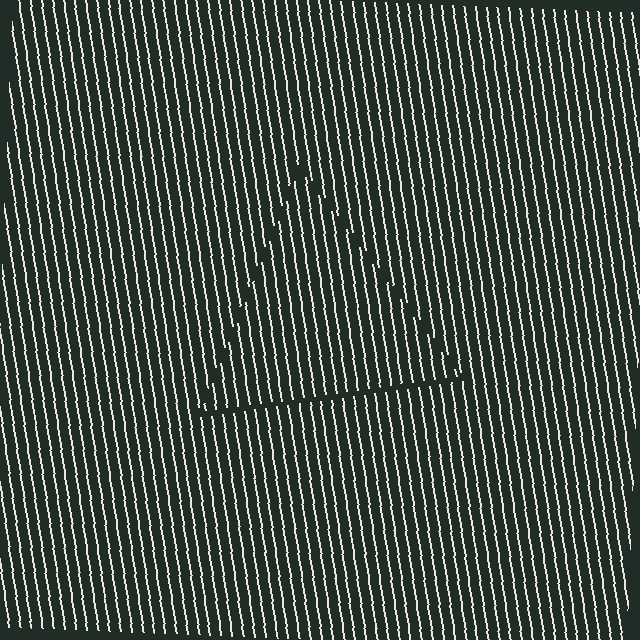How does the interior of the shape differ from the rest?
The interior of the shape contains the same grating, shifted by half a period — the contour is defined by the phase discontinuity where line-ends from the inner and outer gratings abut.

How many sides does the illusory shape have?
3 sides — the line-ends trace a triangle.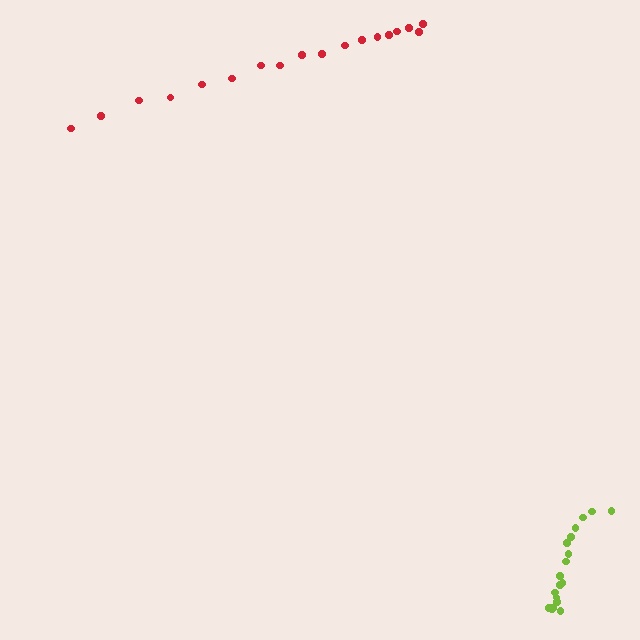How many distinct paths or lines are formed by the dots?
There are 2 distinct paths.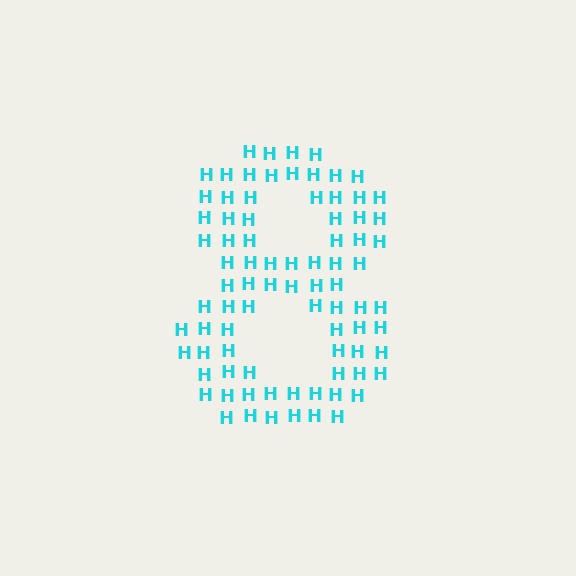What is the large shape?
The large shape is the digit 8.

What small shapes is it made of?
It is made of small letter H's.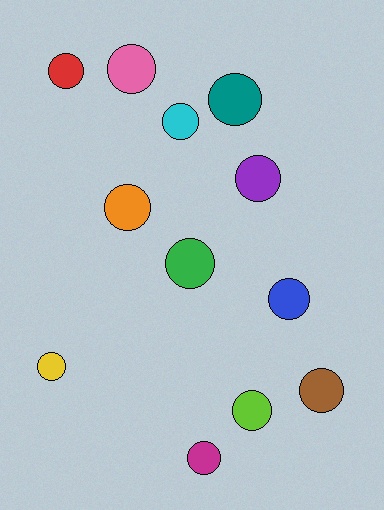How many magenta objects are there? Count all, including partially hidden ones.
There is 1 magenta object.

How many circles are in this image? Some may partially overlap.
There are 12 circles.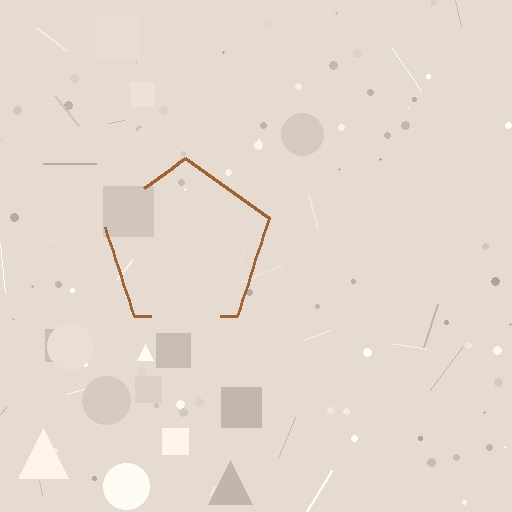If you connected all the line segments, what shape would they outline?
They would outline a pentagon.